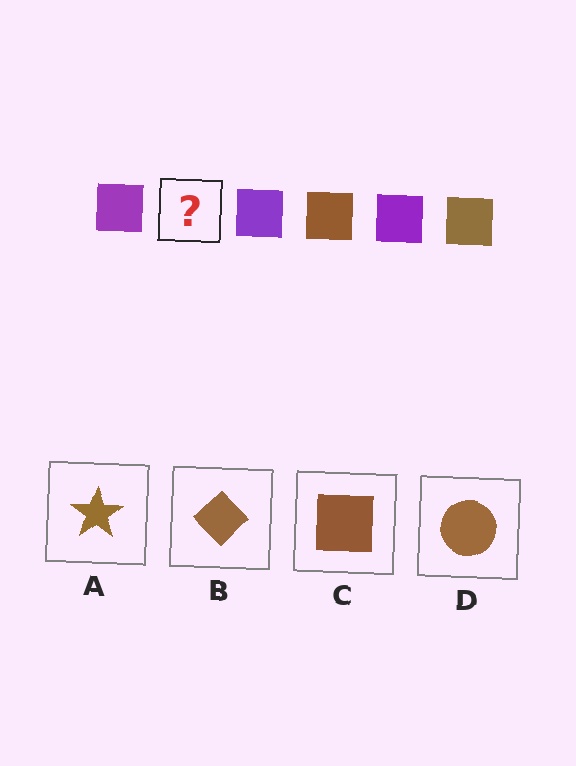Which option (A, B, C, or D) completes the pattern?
C.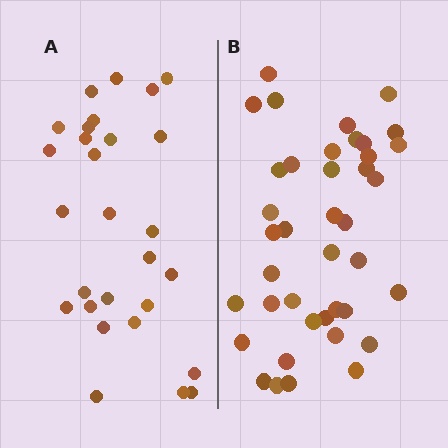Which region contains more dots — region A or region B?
Region B (the right region) has more dots.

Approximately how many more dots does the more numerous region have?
Region B has roughly 12 or so more dots than region A.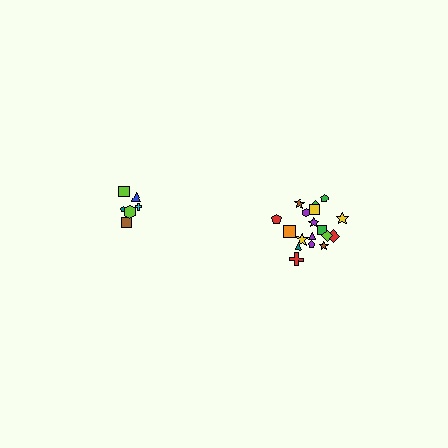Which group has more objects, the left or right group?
The right group.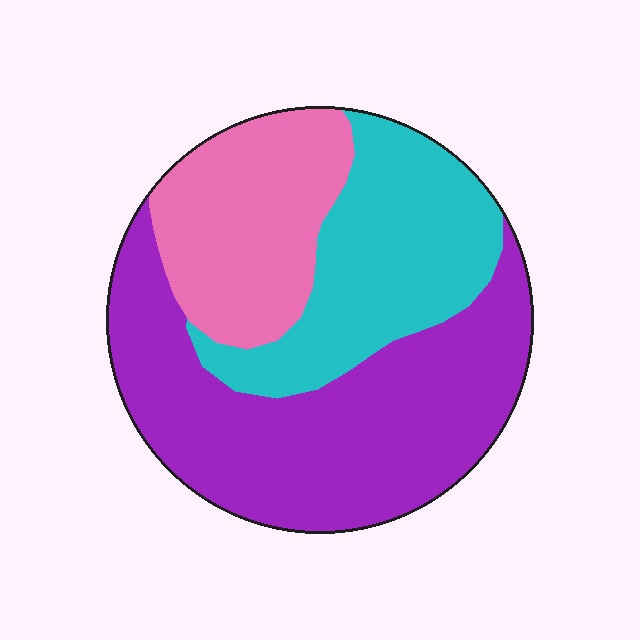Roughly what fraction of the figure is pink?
Pink covers about 25% of the figure.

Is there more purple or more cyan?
Purple.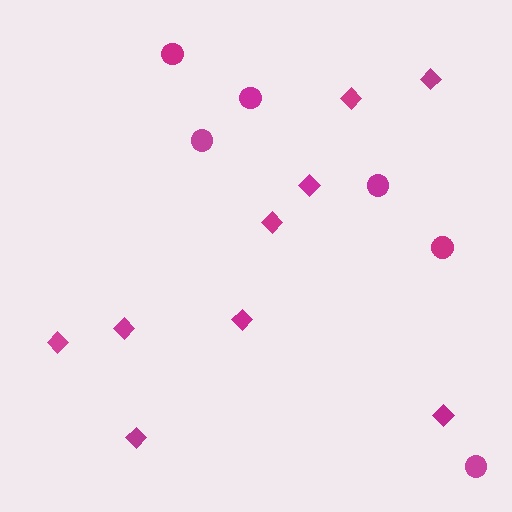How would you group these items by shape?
There are 2 groups: one group of circles (6) and one group of diamonds (9).